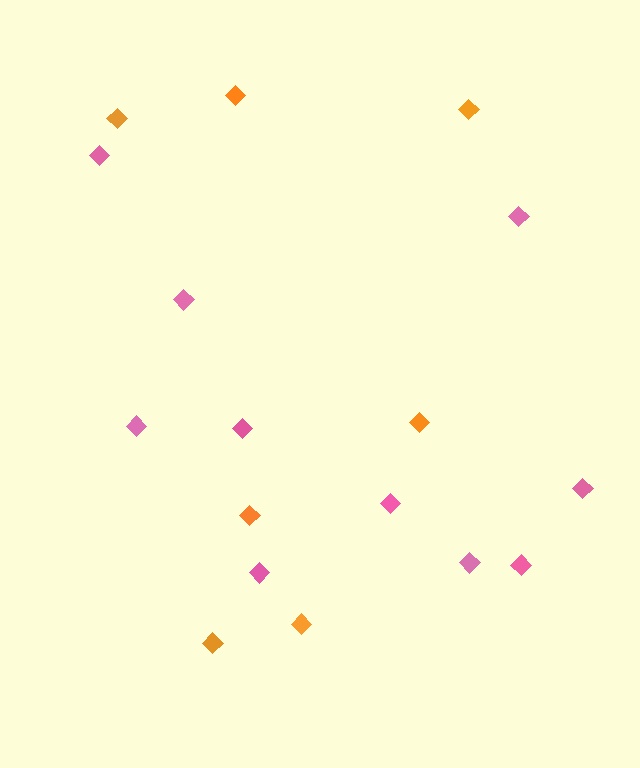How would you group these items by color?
There are 2 groups: one group of orange diamonds (7) and one group of pink diamonds (10).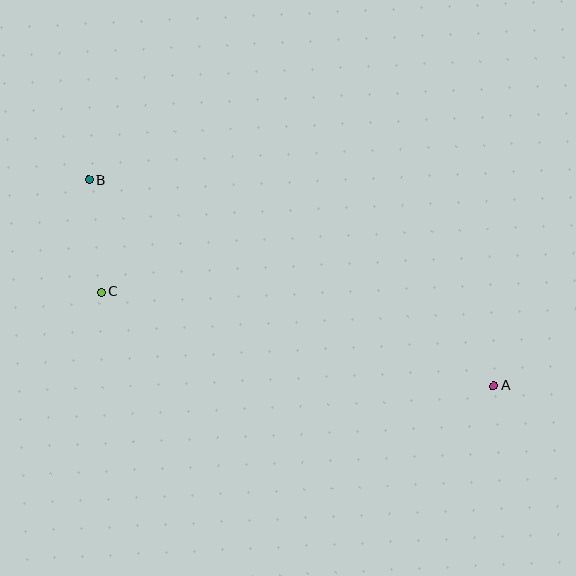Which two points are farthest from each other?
Points A and B are farthest from each other.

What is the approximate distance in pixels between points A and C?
The distance between A and C is approximately 404 pixels.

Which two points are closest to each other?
Points B and C are closest to each other.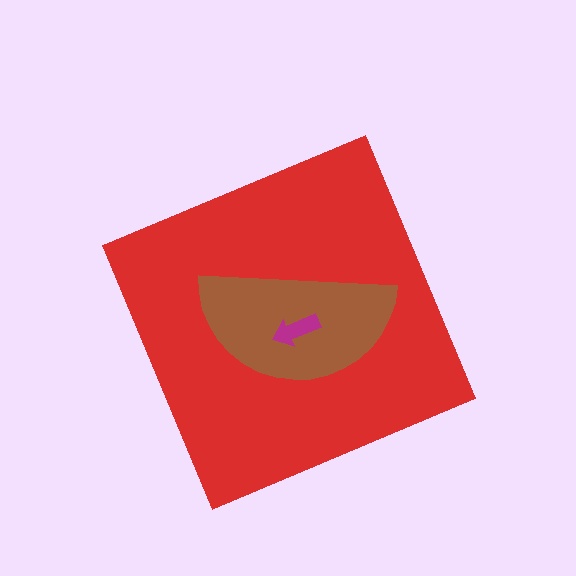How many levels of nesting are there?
3.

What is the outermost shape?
The red diamond.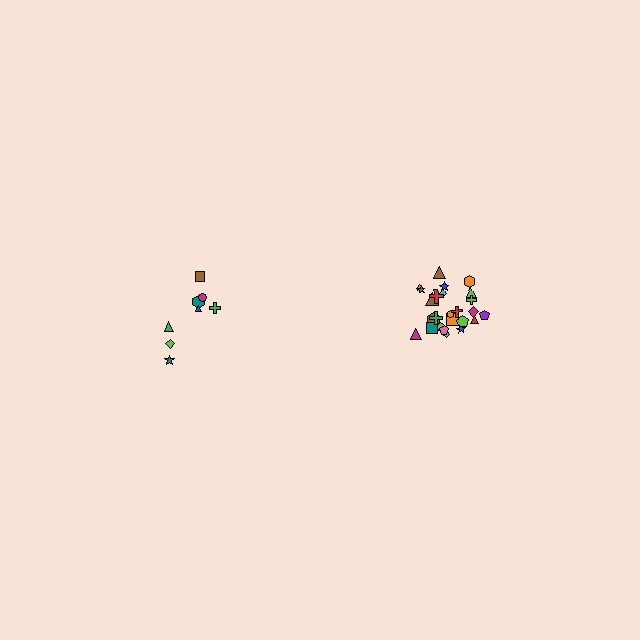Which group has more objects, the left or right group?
The right group.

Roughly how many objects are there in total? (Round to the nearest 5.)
Roughly 35 objects in total.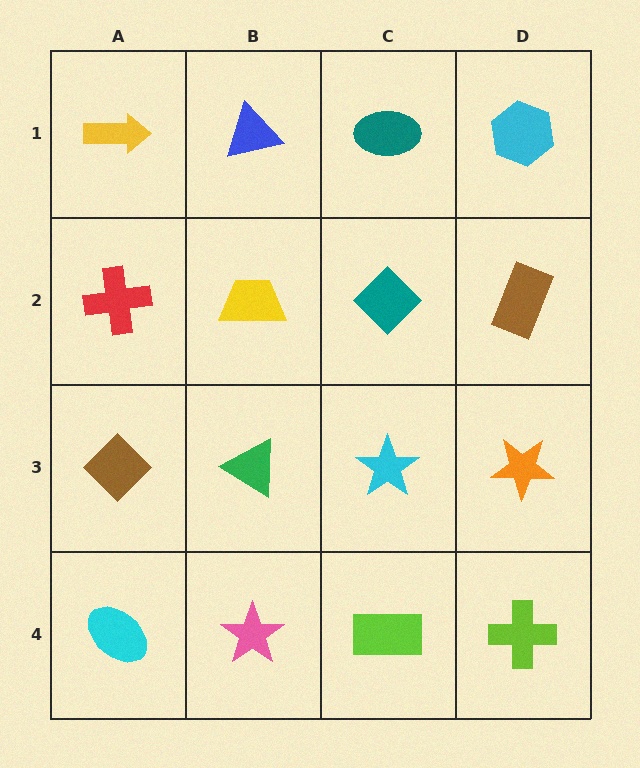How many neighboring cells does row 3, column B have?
4.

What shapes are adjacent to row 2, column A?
A yellow arrow (row 1, column A), a brown diamond (row 3, column A), a yellow trapezoid (row 2, column B).